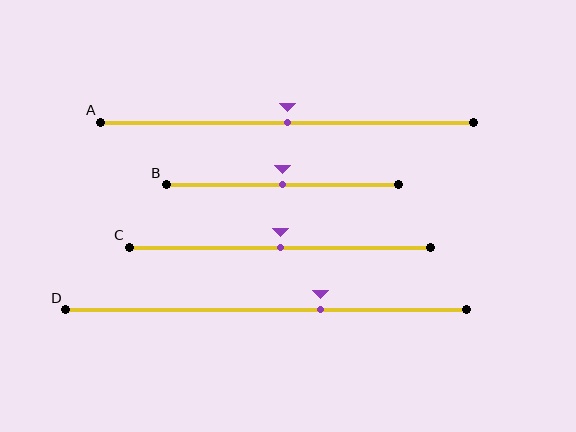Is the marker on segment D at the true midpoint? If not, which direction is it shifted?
No, the marker on segment D is shifted to the right by about 14% of the segment length.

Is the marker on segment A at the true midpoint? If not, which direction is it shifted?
Yes, the marker on segment A is at the true midpoint.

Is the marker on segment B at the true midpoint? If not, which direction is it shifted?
Yes, the marker on segment B is at the true midpoint.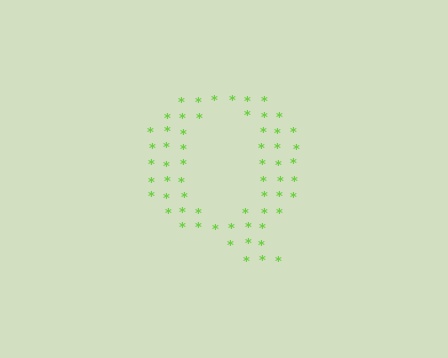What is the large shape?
The large shape is the letter Q.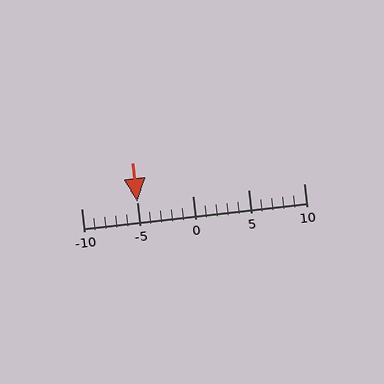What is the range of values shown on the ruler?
The ruler shows values from -10 to 10.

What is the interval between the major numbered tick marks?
The major tick marks are spaced 5 units apart.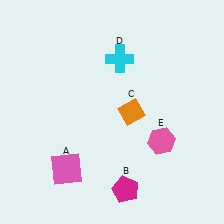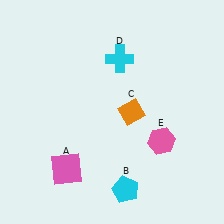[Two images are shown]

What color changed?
The pentagon (B) changed from magenta in Image 1 to cyan in Image 2.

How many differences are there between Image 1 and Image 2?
There is 1 difference between the two images.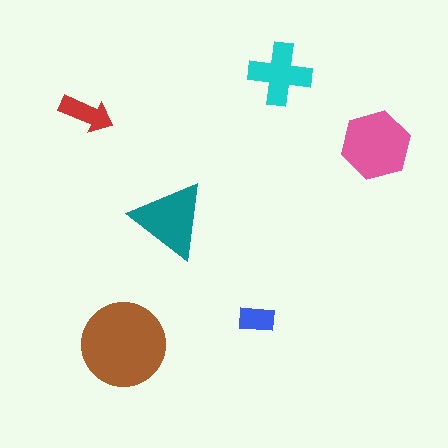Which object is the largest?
The brown circle.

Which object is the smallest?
The blue rectangle.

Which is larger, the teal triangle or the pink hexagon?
The pink hexagon.